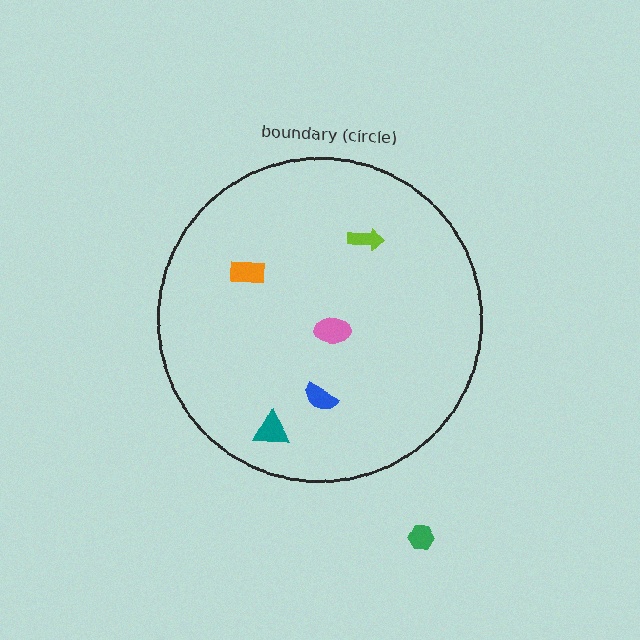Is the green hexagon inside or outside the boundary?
Outside.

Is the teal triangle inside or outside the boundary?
Inside.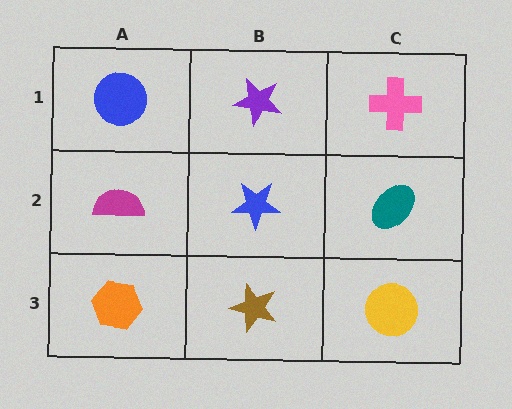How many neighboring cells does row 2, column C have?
3.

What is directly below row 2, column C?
A yellow circle.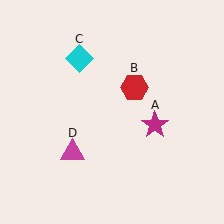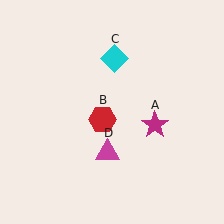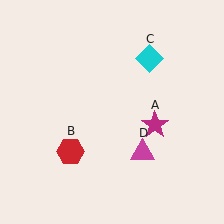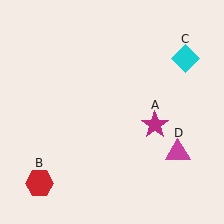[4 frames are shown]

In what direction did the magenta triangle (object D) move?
The magenta triangle (object D) moved right.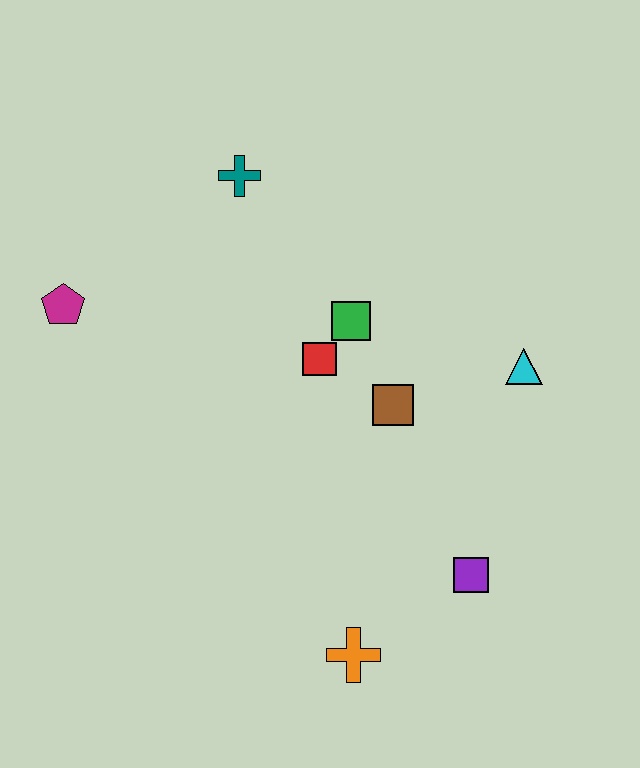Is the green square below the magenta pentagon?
Yes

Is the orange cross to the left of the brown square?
Yes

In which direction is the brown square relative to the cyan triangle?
The brown square is to the left of the cyan triangle.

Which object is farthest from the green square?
The orange cross is farthest from the green square.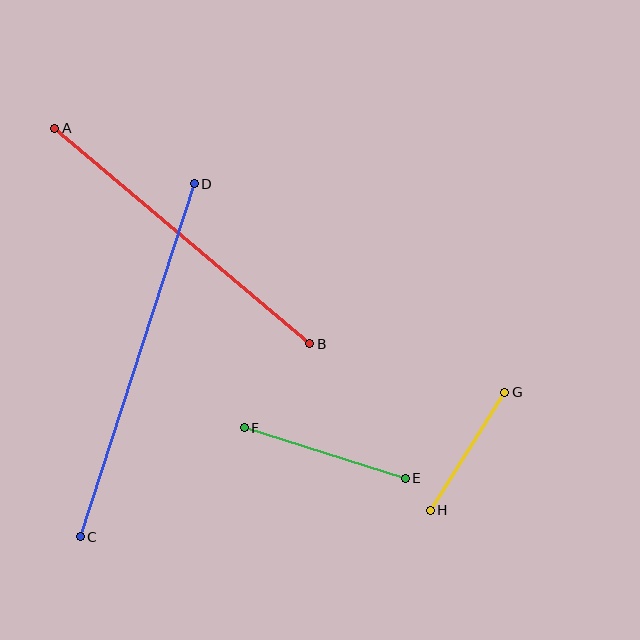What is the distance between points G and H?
The distance is approximately 139 pixels.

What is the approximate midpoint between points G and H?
The midpoint is at approximately (467, 451) pixels.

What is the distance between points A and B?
The distance is approximately 334 pixels.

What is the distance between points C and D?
The distance is approximately 371 pixels.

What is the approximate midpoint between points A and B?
The midpoint is at approximately (182, 236) pixels.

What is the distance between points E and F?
The distance is approximately 169 pixels.